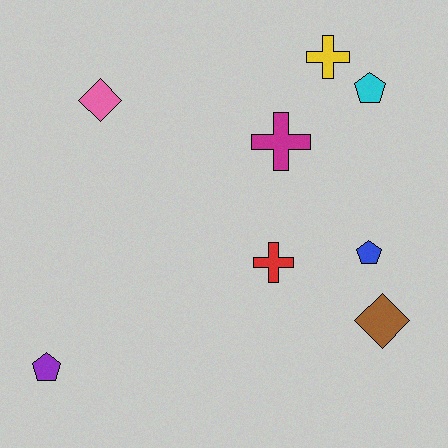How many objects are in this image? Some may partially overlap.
There are 8 objects.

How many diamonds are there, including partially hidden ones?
There are 2 diamonds.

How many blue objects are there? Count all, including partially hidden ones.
There is 1 blue object.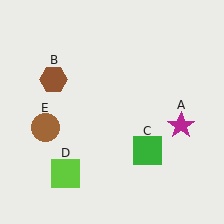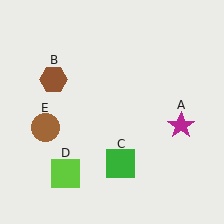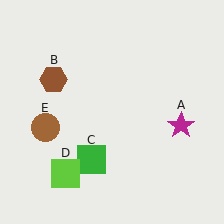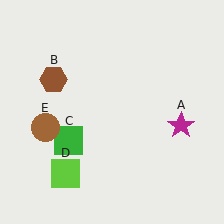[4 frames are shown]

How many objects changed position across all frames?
1 object changed position: green square (object C).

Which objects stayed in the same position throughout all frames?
Magenta star (object A) and brown hexagon (object B) and lime square (object D) and brown circle (object E) remained stationary.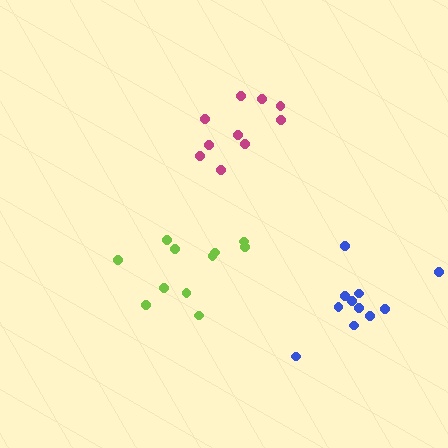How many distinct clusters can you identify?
There are 3 distinct clusters.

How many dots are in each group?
Group 1: 10 dots, Group 2: 11 dots, Group 3: 11 dots (32 total).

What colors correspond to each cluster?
The clusters are colored: magenta, lime, blue.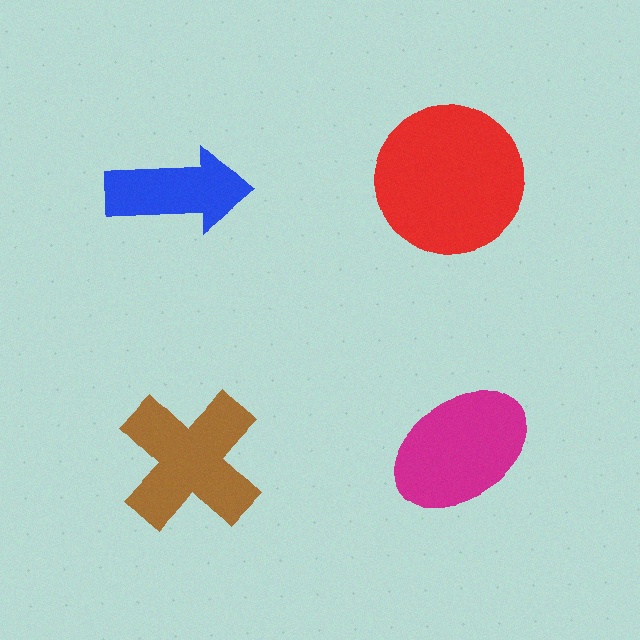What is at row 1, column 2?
A red circle.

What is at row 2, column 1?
A brown cross.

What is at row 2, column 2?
A magenta ellipse.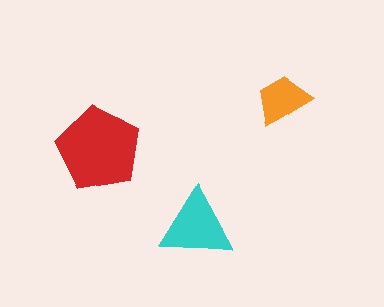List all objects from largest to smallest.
The red pentagon, the cyan triangle, the orange trapezoid.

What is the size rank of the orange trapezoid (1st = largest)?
3rd.